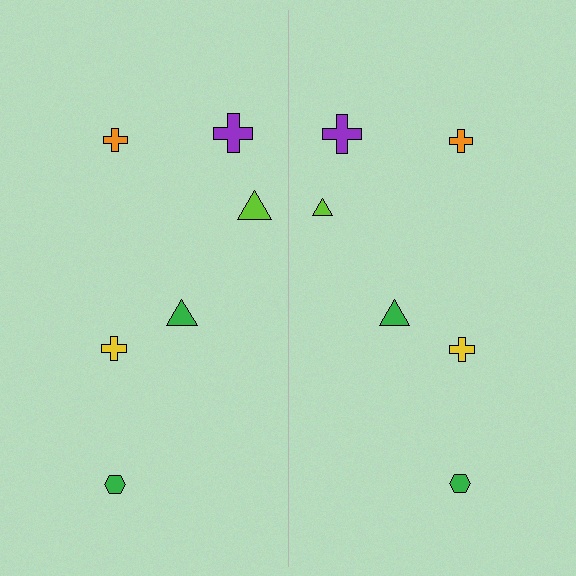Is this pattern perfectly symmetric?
No, the pattern is not perfectly symmetric. The lime triangle on the right side has a different size than its mirror counterpart.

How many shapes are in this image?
There are 12 shapes in this image.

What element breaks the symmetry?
The lime triangle on the right side has a different size than its mirror counterpart.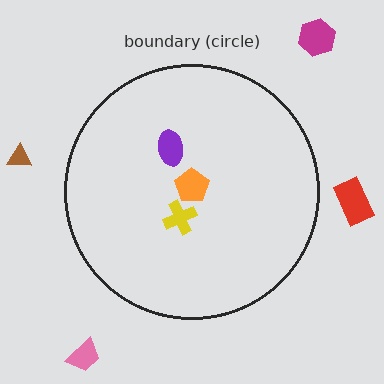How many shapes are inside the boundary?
3 inside, 4 outside.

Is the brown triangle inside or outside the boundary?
Outside.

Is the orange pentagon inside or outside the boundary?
Inside.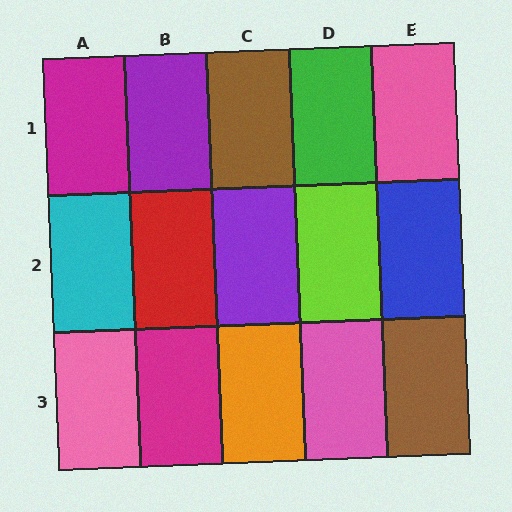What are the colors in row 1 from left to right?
Magenta, purple, brown, green, pink.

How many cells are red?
1 cell is red.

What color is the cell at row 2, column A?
Cyan.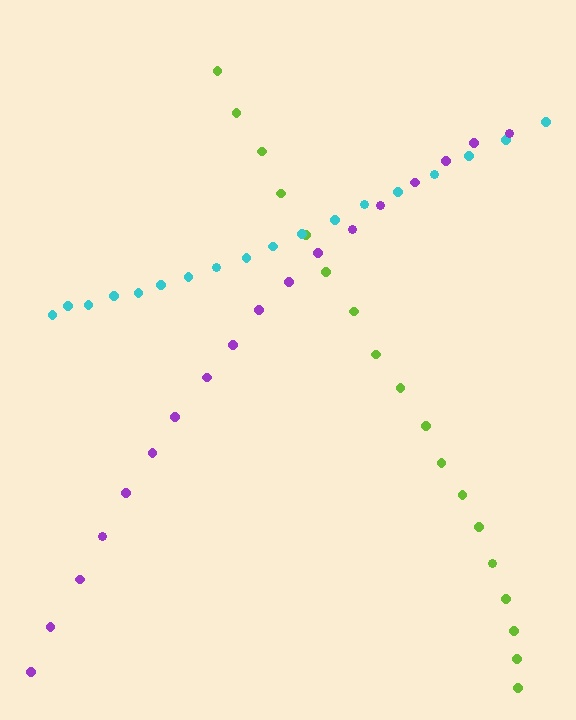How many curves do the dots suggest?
There are 3 distinct paths.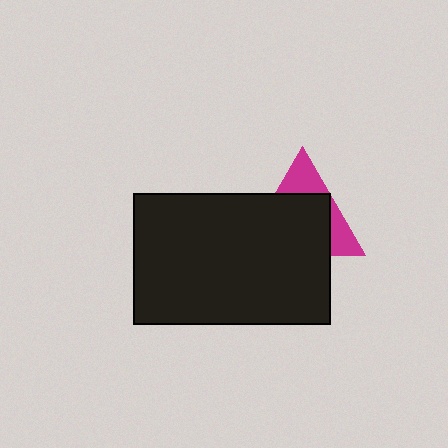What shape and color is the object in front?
The object in front is a black rectangle.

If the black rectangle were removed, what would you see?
You would see the complete magenta triangle.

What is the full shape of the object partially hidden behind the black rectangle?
The partially hidden object is a magenta triangle.